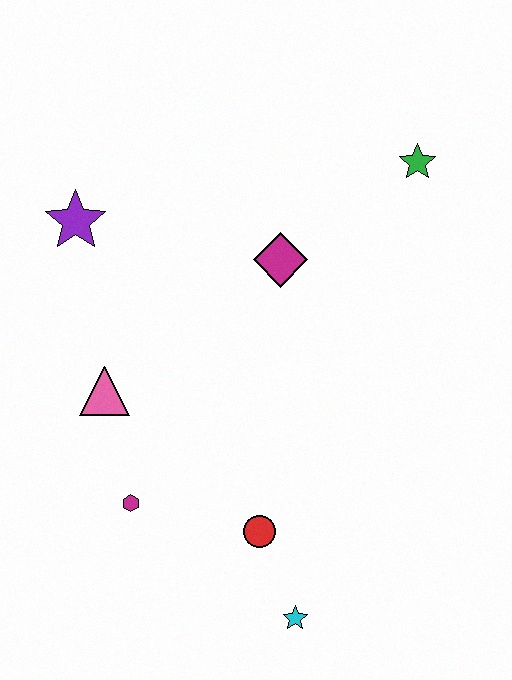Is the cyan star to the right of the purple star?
Yes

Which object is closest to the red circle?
The cyan star is closest to the red circle.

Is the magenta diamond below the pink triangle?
No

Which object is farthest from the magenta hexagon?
The green star is farthest from the magenta hexagon.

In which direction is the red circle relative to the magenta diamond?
The red circle is below the magenta diamond.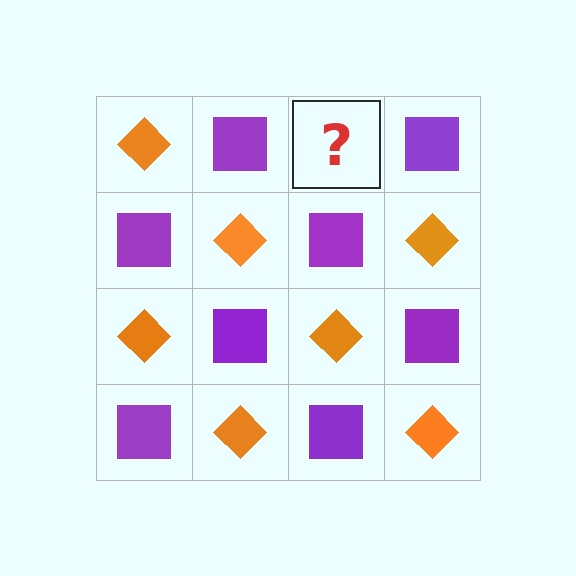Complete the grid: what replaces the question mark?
The question mark should be replaced with an orange diamond.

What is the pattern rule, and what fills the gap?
The rule is that it alternates orange diamond and purple square in a checkerboard pattern. The gap should be filled with an orange diamond.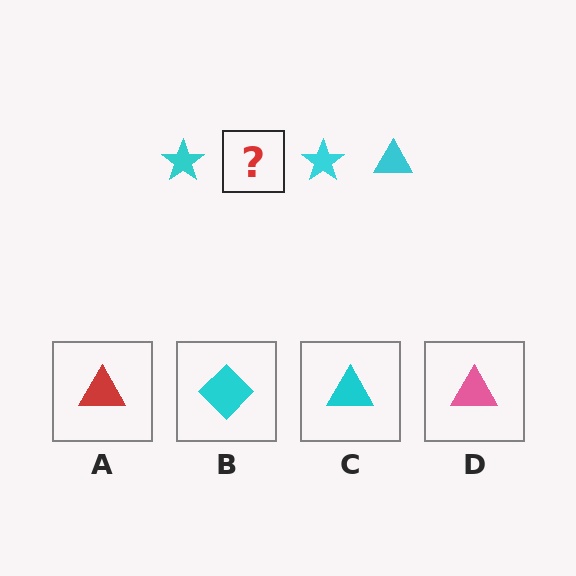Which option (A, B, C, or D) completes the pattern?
C.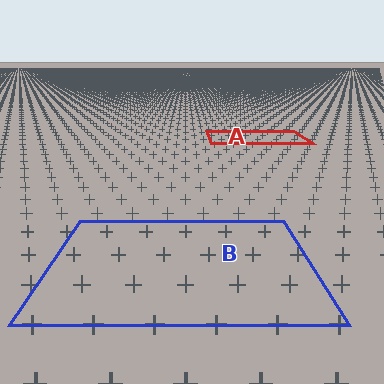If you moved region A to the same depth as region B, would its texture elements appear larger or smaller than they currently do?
They would appear larger. At a closer depth, the same texture elements are projected at a bigger on-screen size.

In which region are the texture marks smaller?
The texture marks are smaller in region A, because it is farther away.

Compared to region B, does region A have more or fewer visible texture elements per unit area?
Region A has more texture elements per unit area — they are packed more densely because it is farther away.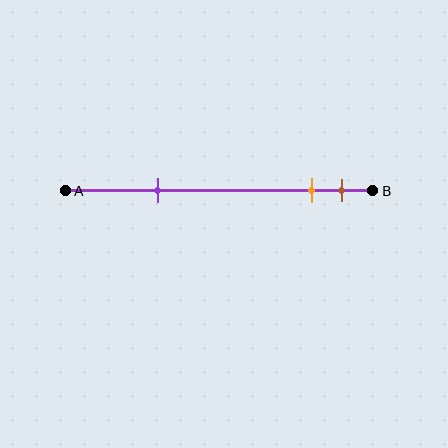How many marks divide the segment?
There are 3 marks dividing the segment.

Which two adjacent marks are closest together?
The orange and brown marks are the closest adjacent pair.